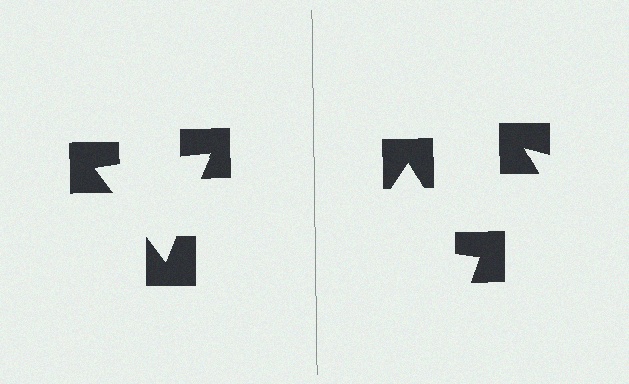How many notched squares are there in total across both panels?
6 — 3 on each side.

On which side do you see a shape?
An illusory triangle appears on the left side. On the right side the wedge cuts are rotated, so no coherent shape forms.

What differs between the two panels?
The notched squares are positioned identically on both sides; only the wedge orientations differ. On the left they align to a triangle; on the right they are misaligned.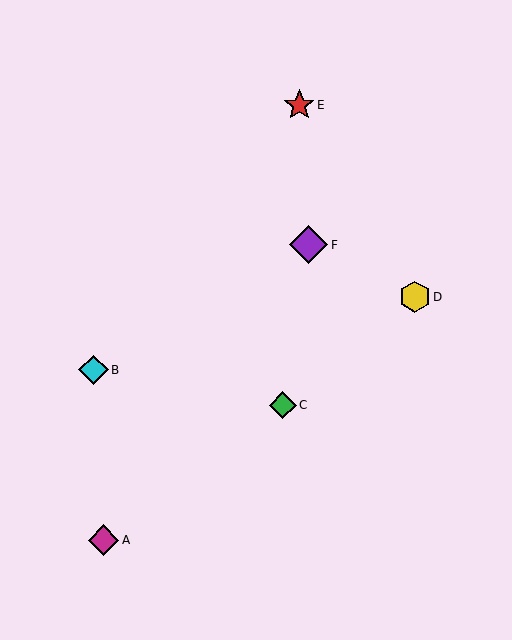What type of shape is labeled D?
Shape D is a yellow hexagon.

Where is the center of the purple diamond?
The center of the purple diamond is at (309, 245).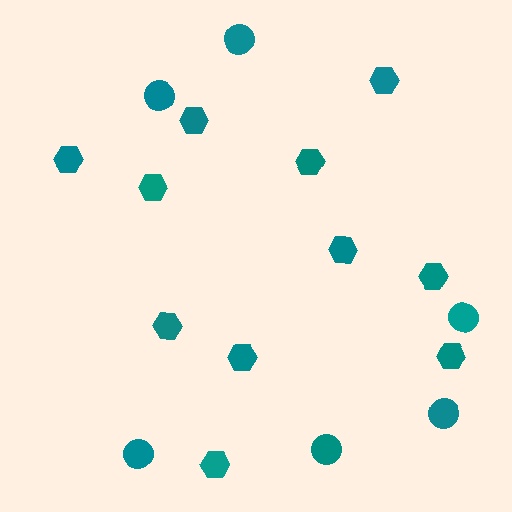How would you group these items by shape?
There are 2 groups: one group of circles (6) and one group of hexagons (11).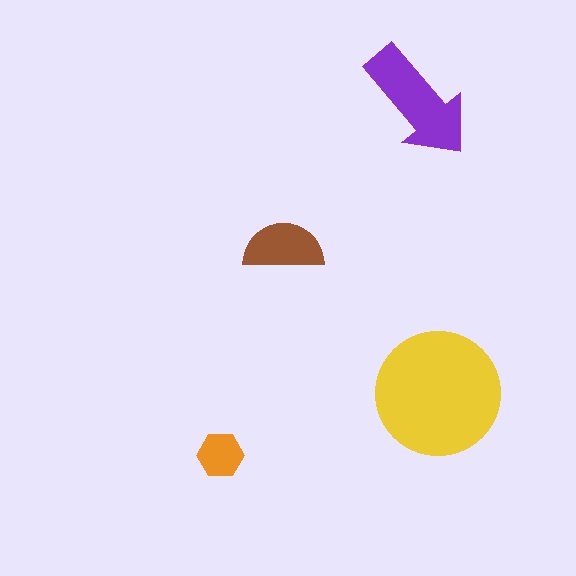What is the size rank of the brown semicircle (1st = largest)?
3rd.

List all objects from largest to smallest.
The yellow circle, the purple arrow, the brown semicircle, the orange hexagon.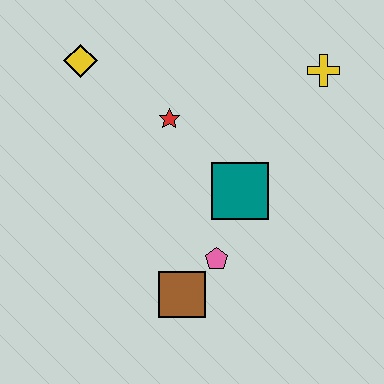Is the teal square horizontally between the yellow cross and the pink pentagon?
Yes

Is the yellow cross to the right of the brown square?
Yes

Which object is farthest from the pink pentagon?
The yellow diamond is farthest from the pink pentagon.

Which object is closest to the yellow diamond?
The red star is closest to the yellow diamond.